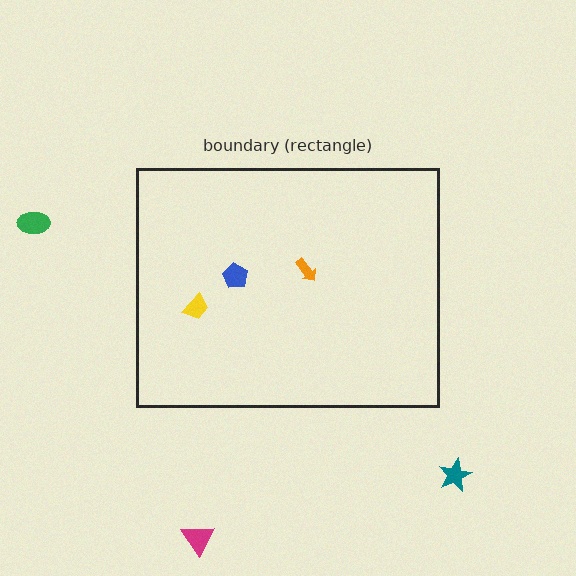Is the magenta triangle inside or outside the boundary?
Outside.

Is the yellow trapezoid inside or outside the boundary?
Inside.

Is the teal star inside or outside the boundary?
Outside.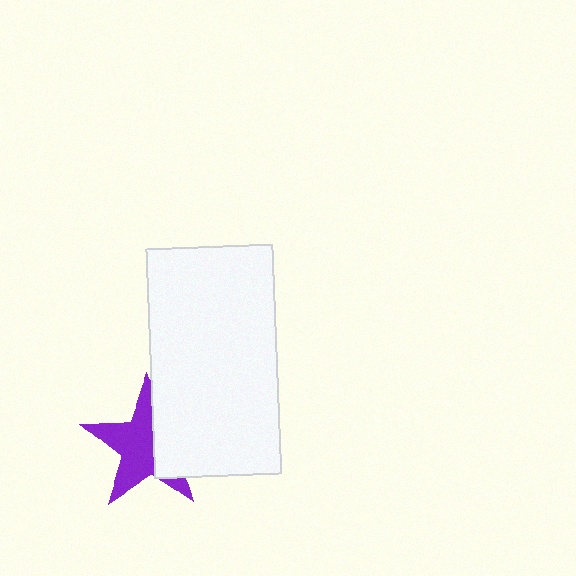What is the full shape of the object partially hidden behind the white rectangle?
The partially hidden object is a purple star.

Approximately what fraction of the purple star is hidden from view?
Roughly 38% of the purple star is hidden behind the white rectangle.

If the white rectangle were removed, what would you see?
You would see the complete purple star.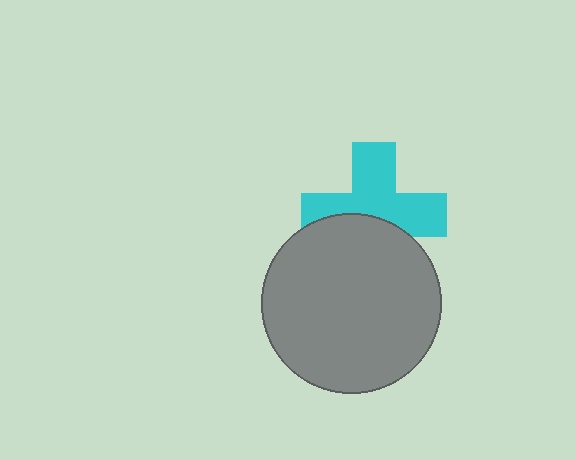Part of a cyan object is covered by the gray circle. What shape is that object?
It is a cross.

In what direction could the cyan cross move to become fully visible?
The cyan cross could move up. That would shift it out from behind the gray circle entirely.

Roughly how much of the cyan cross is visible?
About half of it is visible (roughly 61%).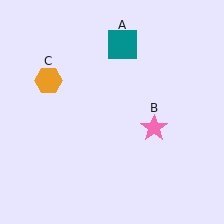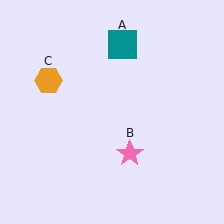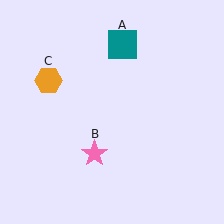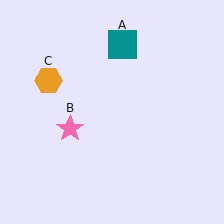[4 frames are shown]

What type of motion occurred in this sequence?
The pink star (object B) rotated clockwise around the center of the scene.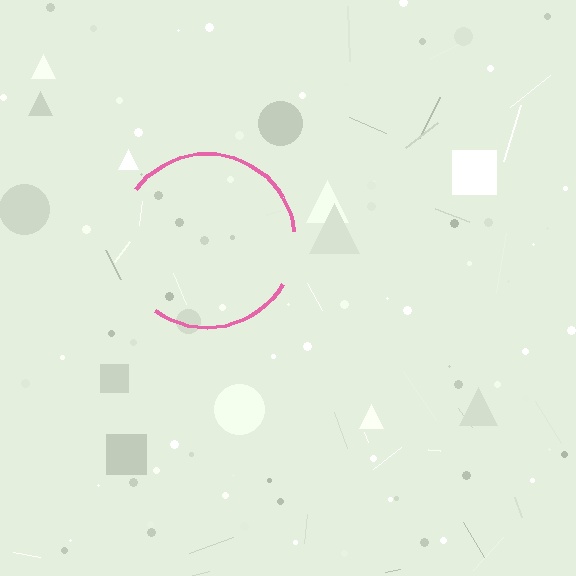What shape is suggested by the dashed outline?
The dashed outline suggests a circle.